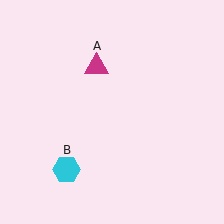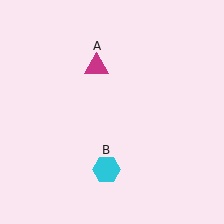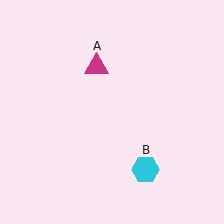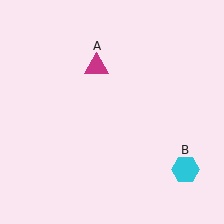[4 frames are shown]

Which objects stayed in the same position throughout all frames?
Magenta triangle (object A) remained stationary.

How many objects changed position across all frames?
1 object changed position: cyan hexagon (object B).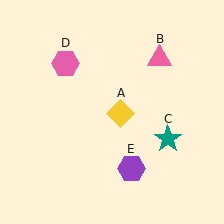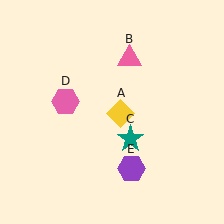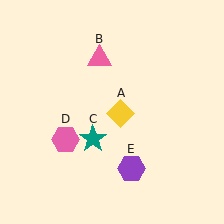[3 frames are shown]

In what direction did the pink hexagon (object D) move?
The pink hexagon (object D) moved down.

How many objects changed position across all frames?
3 objects changed position: pink triangle (object B), teal star (object C), pink hexagon (object D).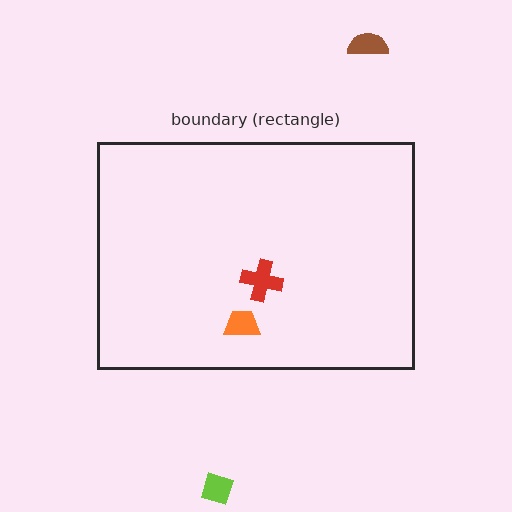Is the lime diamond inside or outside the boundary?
Outside.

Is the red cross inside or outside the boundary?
Inside.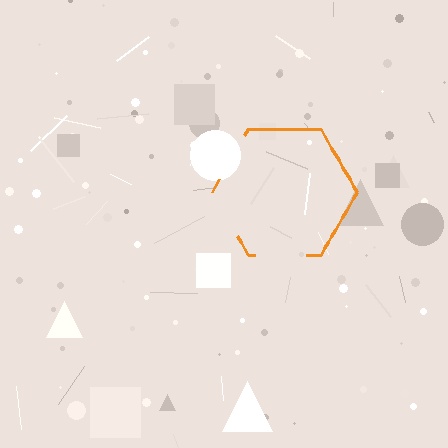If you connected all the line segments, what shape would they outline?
They would outline a hexagon.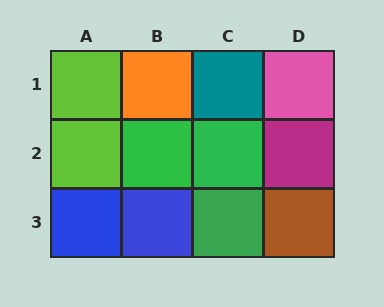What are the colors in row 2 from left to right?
Lime, green, green, magenta.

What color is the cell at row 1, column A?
Lime.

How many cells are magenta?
1 cell is magenta.